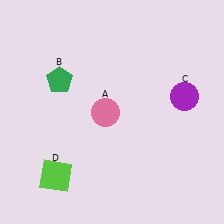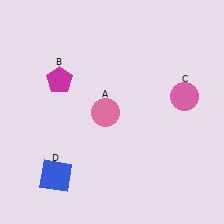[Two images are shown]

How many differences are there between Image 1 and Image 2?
There are 3 differences between the two images.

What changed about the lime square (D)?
In Image 1, D is lime. In Image 2, it changed to blue.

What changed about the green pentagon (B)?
In Image 1, B is green. In Image 2, it changed to magenta.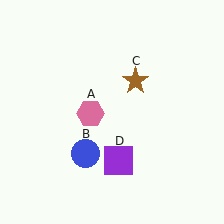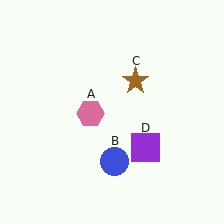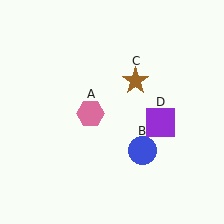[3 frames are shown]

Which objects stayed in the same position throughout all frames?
Pink hexagon (object A) and brown star (object C) remained stationary.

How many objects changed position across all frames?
2 objects changed position: blue circle (object B), purple square (object D).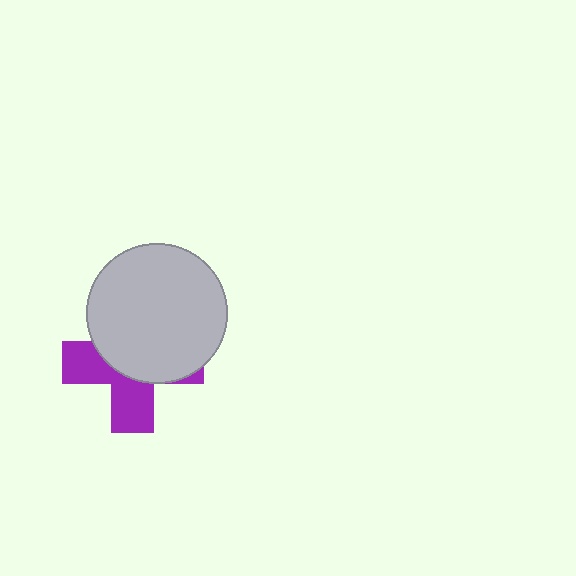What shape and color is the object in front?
The object in front is a light gray circle.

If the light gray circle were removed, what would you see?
You would see the complete purple cross.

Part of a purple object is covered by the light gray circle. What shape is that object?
It is a cross.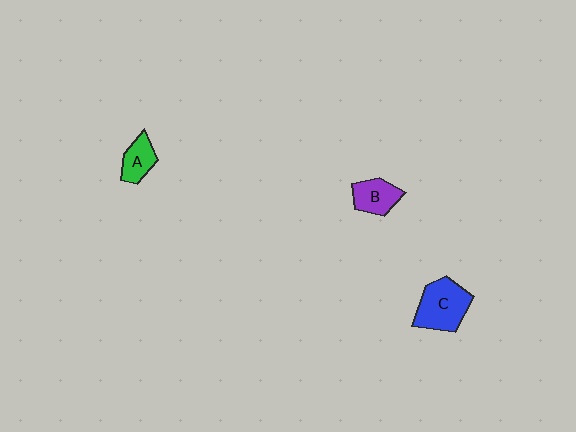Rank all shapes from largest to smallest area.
From largest to smallest: C (blue), B (purple), A (green).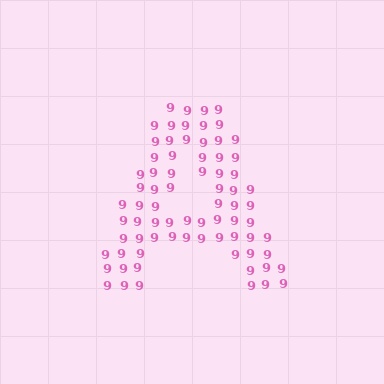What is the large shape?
The large shape is the letter A.